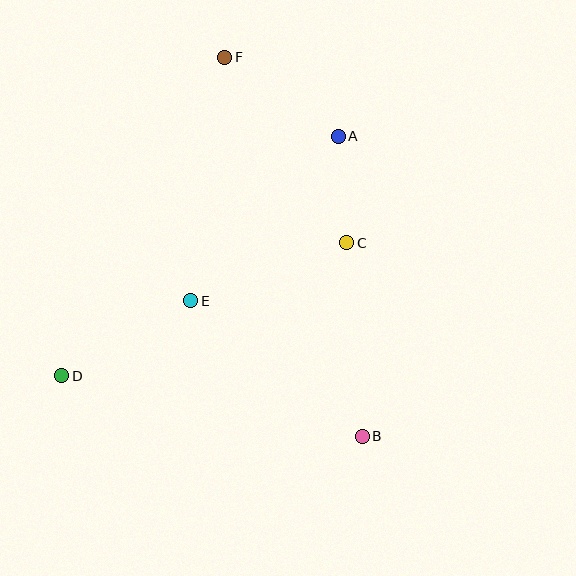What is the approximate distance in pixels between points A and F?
The distance between A and F is approximately 138 pixels.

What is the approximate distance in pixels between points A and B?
The distance between A and B is approximately 301 pixels.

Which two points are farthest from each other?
Points B and F are farthest from each other.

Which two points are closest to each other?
Points A and C are closest to each other.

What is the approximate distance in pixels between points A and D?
The distance between A and D is approximately 366 pixels.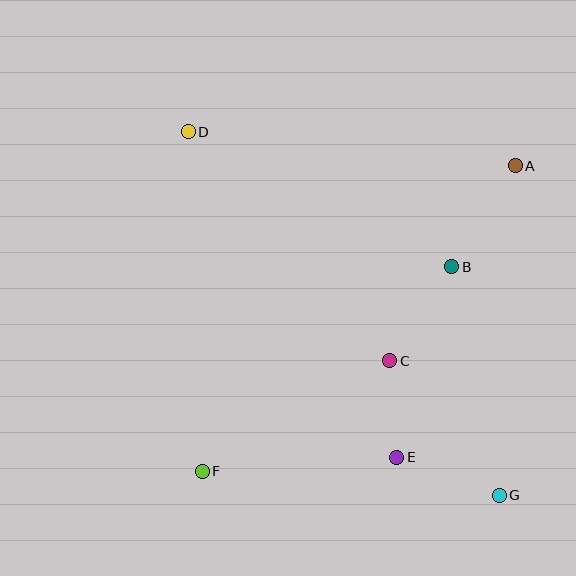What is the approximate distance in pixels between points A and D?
The distance between A and D is approximately 328 pixels.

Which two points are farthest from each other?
Points D and G are farthest from each other.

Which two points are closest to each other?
Points C and E are closest to each other.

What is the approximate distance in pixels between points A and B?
The distance between A and B is approximately 119 pixels.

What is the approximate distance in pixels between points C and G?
The distance between C and G is approximately 173 pixels.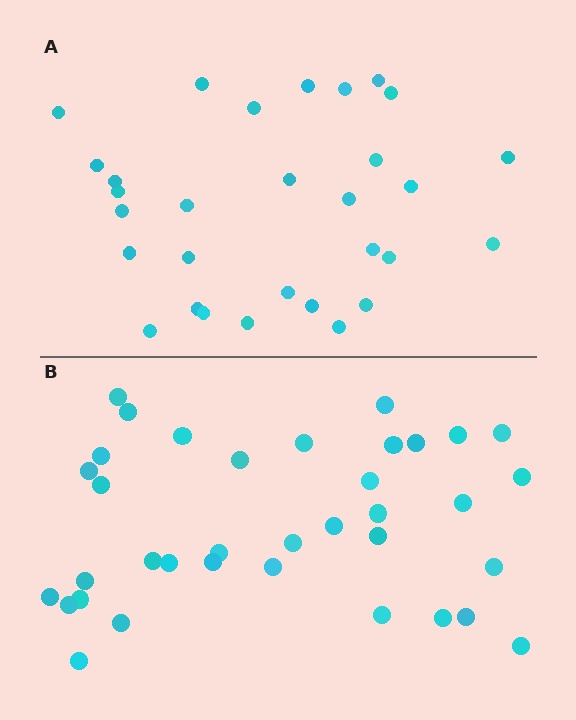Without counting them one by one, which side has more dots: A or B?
Region B (the bottom region) has more dots.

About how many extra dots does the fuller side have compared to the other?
Region B has about 6 more dots than region A.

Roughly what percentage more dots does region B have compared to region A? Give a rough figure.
About 20% more.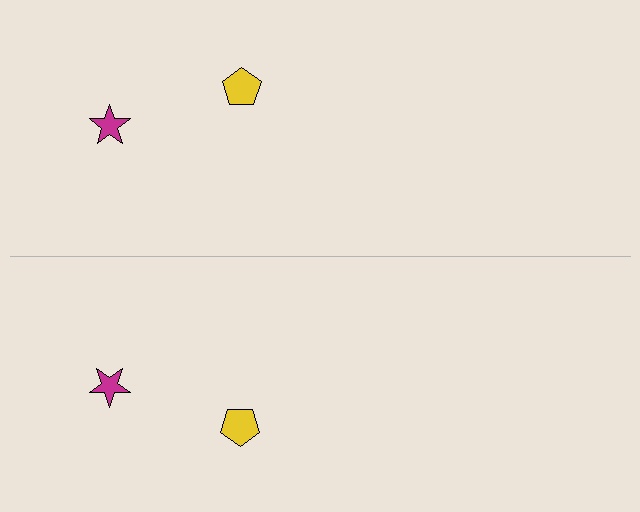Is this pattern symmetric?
Yes, this pattern has bilateral (reflection) symmetry.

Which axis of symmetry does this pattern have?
The pattern has a horizontal axis of symmetry running through the center of the image.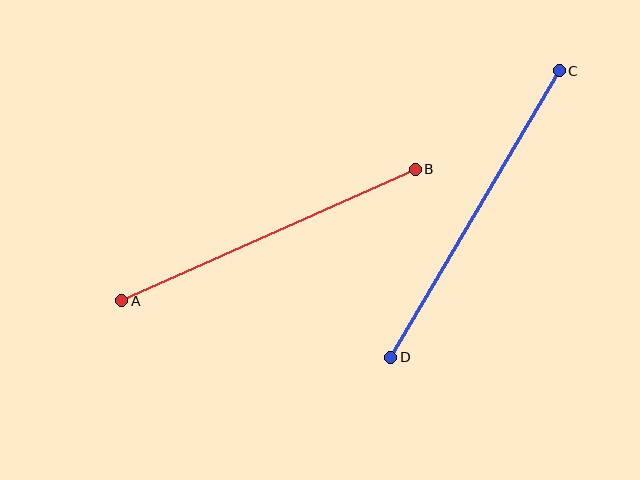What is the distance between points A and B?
The distance is approximately 321 pixels.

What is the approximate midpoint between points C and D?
The midpoint is at approximately (475, 214) pixels.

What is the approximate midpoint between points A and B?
The midpoint is at approximately (268, 235) pixels.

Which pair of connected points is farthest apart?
Points C and D are farthest apart.